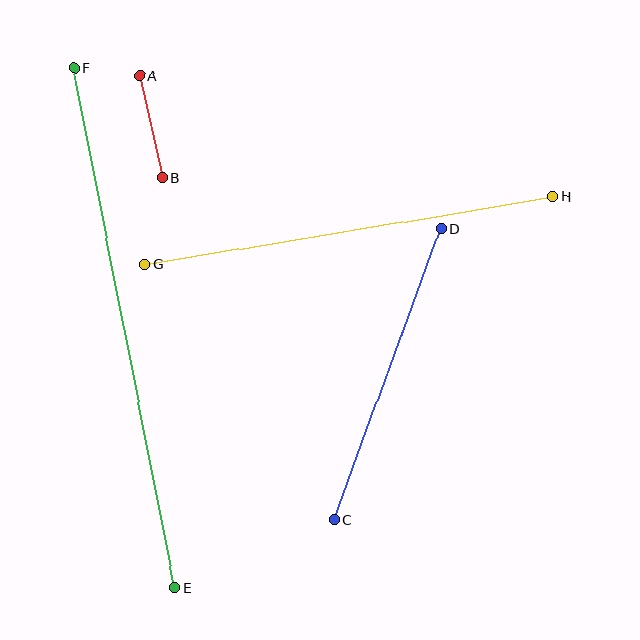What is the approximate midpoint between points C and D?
The midpoint is at approximately (387, 374) pixels.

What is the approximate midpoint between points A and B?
The midpoint is at approximately (151, 127) pixels.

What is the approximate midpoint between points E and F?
The midpoint is at approximately (125, 328) pixels.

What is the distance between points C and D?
The distance is approximately 311 pixels.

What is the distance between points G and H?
The distance is approximately 413 pixels.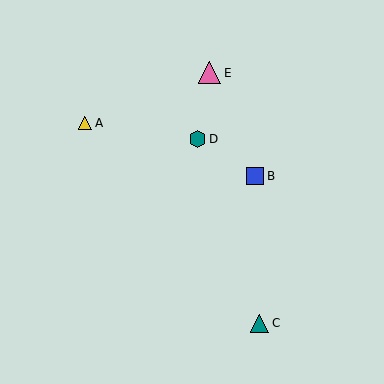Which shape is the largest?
The pink triangle (labeled E) is the largest.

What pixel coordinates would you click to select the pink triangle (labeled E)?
Click at (210, 73) to select the pink triangle E.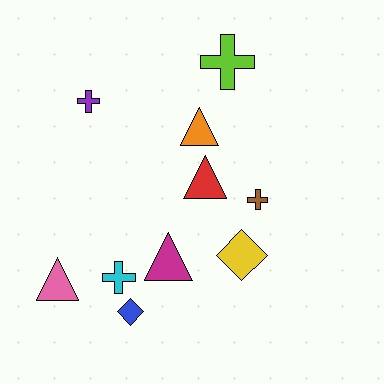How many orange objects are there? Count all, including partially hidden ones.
There is 1 orange object.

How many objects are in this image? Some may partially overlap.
There are 10 objects.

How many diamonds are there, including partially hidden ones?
There are 2 diamonds.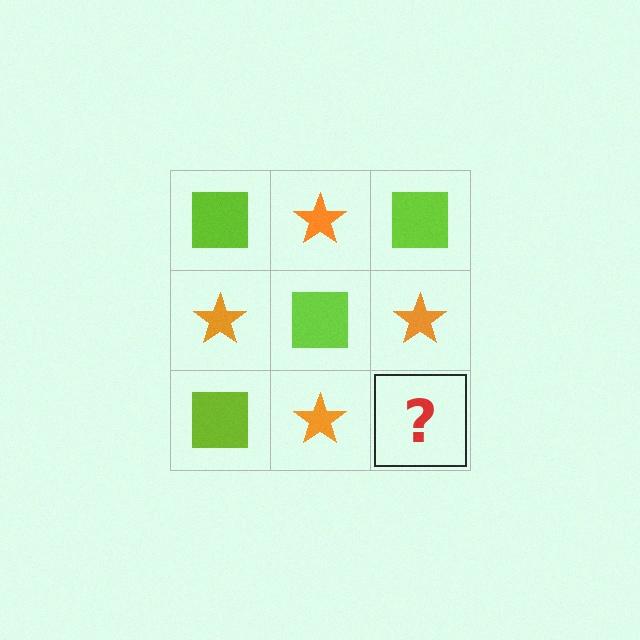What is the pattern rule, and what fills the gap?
The rule is that it alternates lime square and orange star in a checkerboard pattern. The gap should be filled with a lime square.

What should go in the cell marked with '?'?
The missing cell should contain a lime square.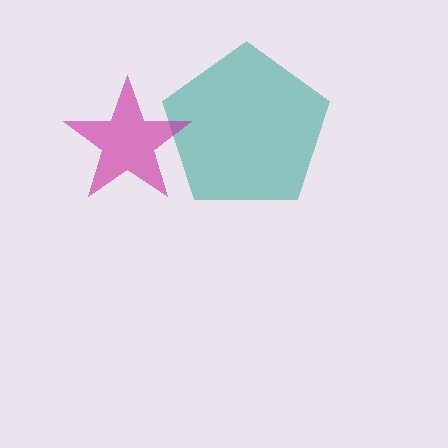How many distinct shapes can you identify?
There are 2 distinct shapes: a teal pentagon, a magenta star.